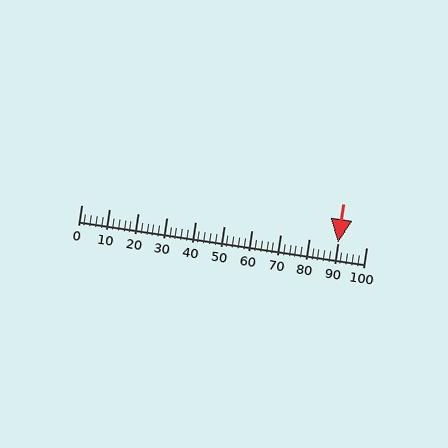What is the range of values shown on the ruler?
The ruler shows values from 0 to 100.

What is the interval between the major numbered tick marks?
The major tick marks are spaced 10 units apart.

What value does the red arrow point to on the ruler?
The red arrow points to approximately 90.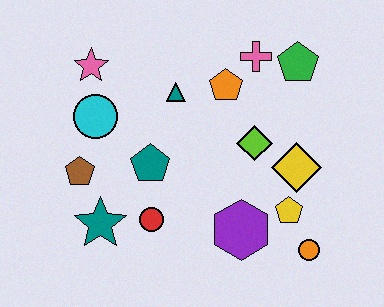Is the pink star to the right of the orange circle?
No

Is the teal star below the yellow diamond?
Yes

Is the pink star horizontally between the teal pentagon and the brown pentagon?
Yes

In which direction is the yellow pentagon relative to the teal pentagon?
The yellow pentagon is to the right of the teal pentagon.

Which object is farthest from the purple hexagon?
The pink star is farthest from the purple hexagon.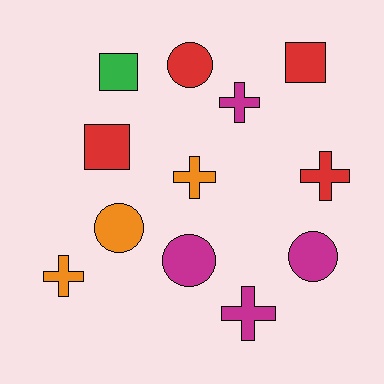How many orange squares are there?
There are no orange squares.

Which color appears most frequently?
Red, with 4 objects.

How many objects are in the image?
There are 12 objects.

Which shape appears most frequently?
Cross, with 5 objects.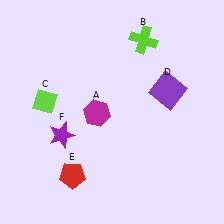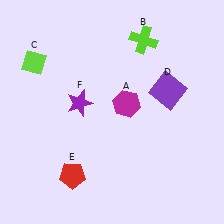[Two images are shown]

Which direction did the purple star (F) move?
The purple star (F) moved up.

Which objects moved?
The objects that moved are: the magenta hexagon (A), the lime diamond (C), the purple star (F).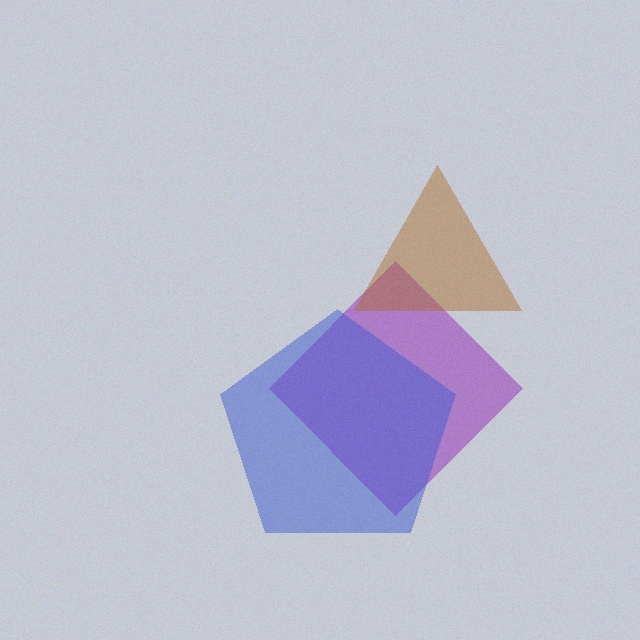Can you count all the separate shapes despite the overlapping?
Yes, there are 3 separate shapes.